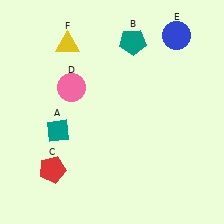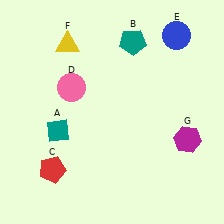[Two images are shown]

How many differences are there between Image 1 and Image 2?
There is 1 difference between the two images.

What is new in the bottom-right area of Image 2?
A magenta hexagon (G) was added in the bottom-right area of Image 2.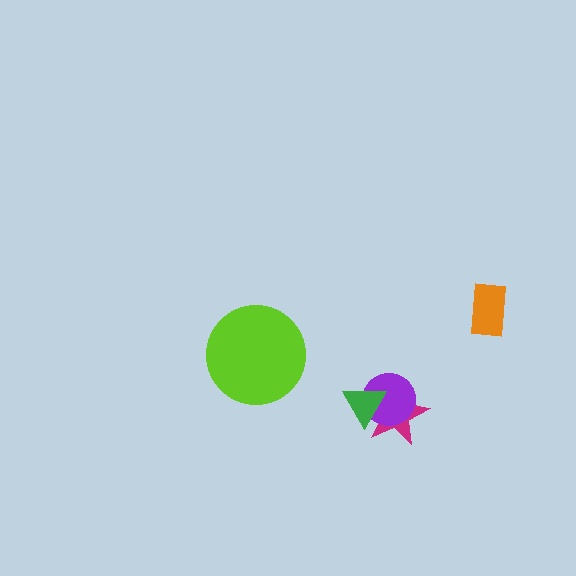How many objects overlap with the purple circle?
2 objects overlap with the purple circle.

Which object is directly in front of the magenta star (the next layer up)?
The purple circle is directly in front of the magenta star.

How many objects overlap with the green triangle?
2 objects overlap with the green triangle.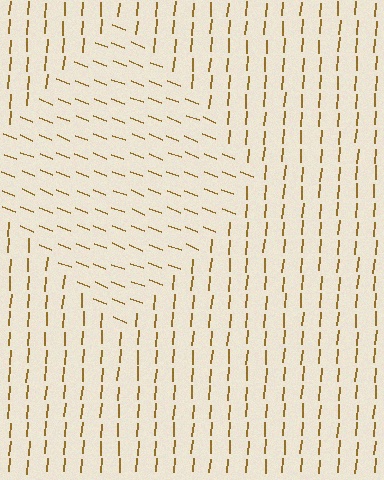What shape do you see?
I see a diamond.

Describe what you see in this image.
The image is filled with small brown line segments. A diamond region in the image has lines oriented differently from the surrounding lines, creating a visible texture boundary.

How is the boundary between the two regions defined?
The boundary is defined purely by a change in line orientation (approximately 73 degrees difference). All lines are the same color and thickness.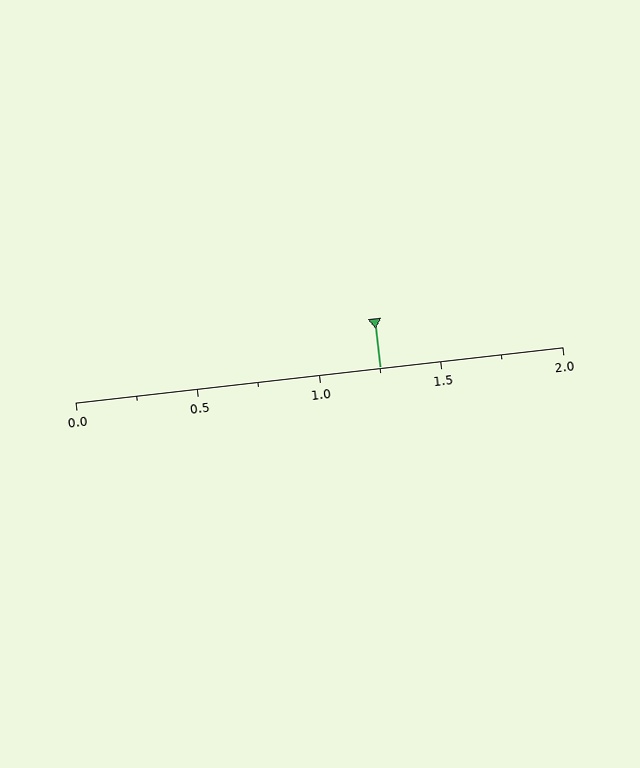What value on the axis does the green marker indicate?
The marker indicates approximately 1.25.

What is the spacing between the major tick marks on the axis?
The major ticks are spaced 0.5 apart.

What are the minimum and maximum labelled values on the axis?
The axis runs from 0.0 to 2.0.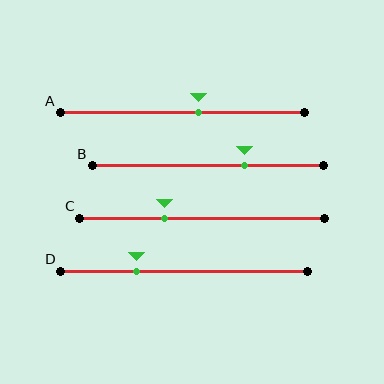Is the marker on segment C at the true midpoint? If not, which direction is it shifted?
No, the marker on segment C is shifted to the left by about 15% of the segment length.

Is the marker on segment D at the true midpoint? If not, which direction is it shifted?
No, the marker on segment D is shifted to the left by about 19% of the segment length.